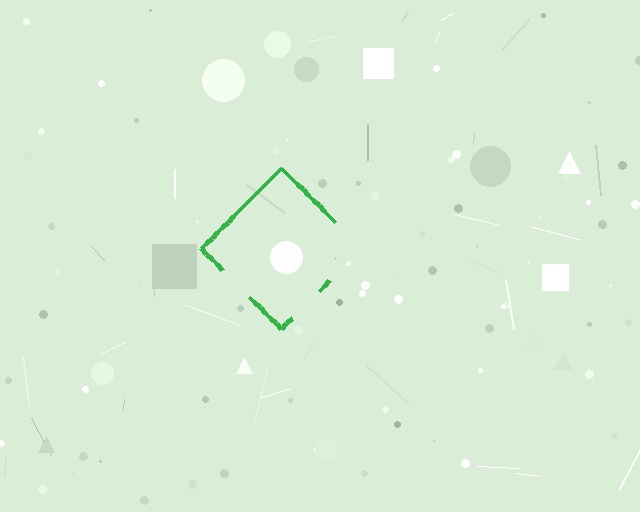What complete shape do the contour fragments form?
The contour fragments form a diamond.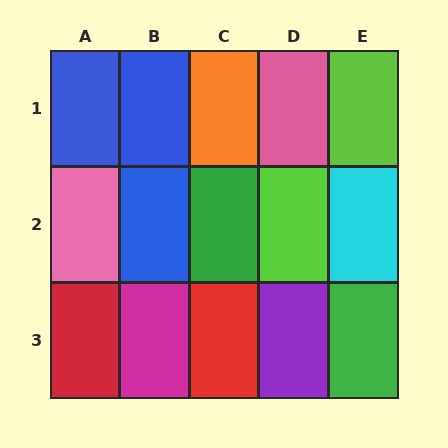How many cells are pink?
2 cells are pink.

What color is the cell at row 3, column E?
Green.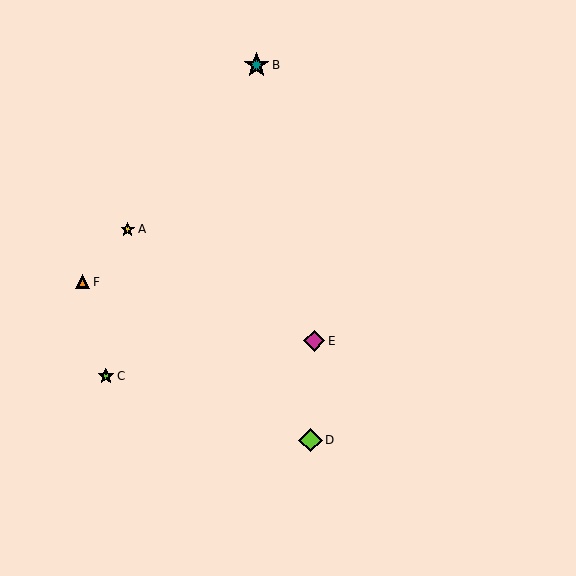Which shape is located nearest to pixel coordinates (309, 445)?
The lime diamond (labeled D) at (311, 440) is nearest to that location.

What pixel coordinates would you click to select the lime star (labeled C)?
Click at (106, 376) to select the lime star C.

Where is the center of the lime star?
The center of the lime star is at (106, 376).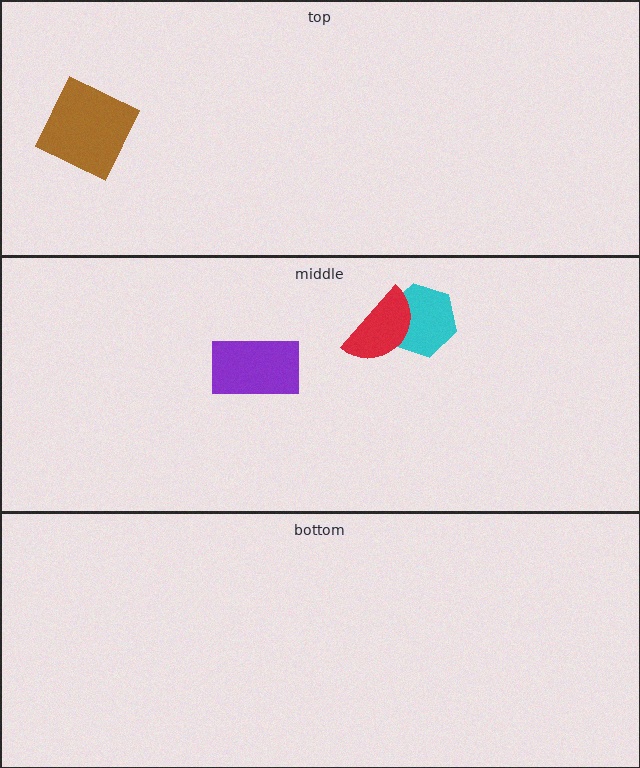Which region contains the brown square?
The top region.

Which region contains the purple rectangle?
The middle region.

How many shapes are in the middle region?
3.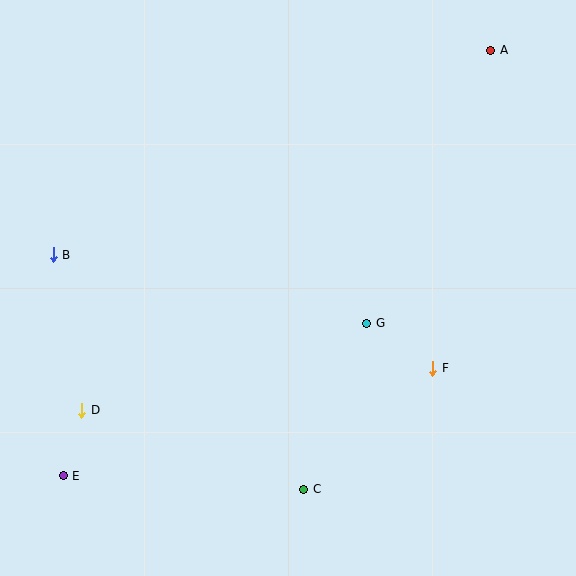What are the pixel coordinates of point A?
Point A is at (491, 50).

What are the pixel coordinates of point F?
Point F is at (433, 368).